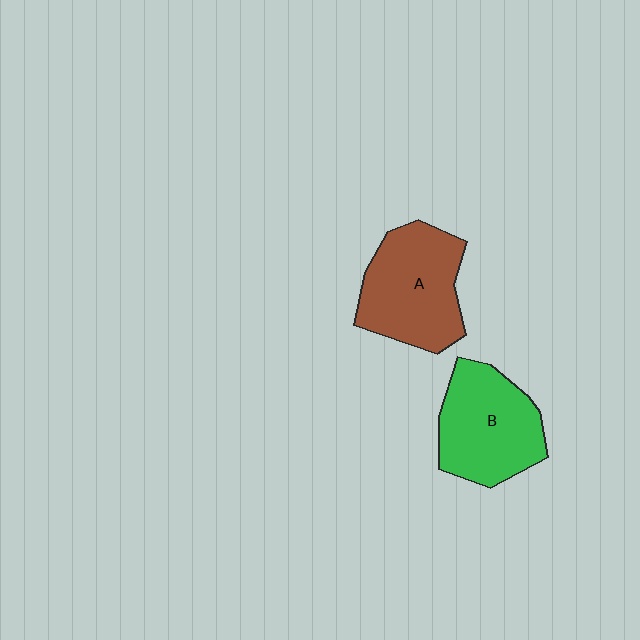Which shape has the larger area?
Shape A (brown).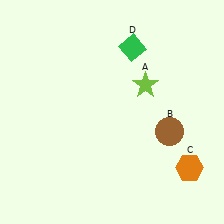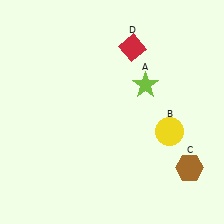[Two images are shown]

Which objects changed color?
B changed from brown to yellow. C changed from orange to brown. D changed from green to red.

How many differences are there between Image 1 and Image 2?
There are 3 differences between the two images.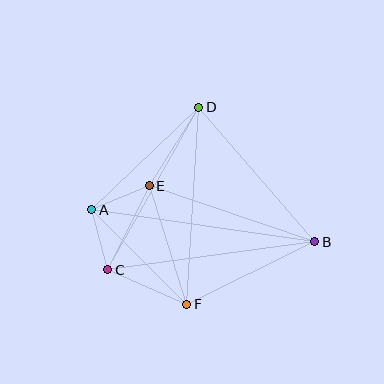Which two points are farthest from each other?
Points A and B are farthest from each other.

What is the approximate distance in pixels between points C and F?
The distance between C and F is approximately 86 pixels.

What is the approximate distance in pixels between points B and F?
The distance between B and F is approximately 142 pixels.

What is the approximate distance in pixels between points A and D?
The distance between A and D is approximately 148 pixels.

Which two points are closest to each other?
Points A and E are closest to each other.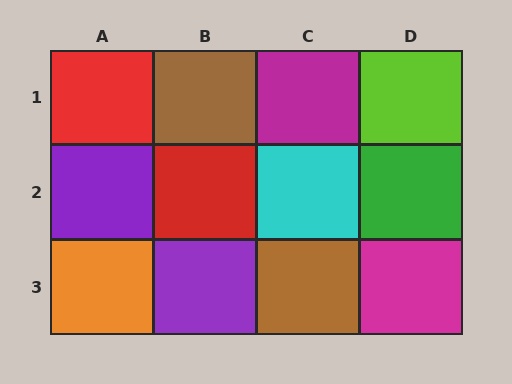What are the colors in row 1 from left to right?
Red, brown, magenta, lime.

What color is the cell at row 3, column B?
Purple.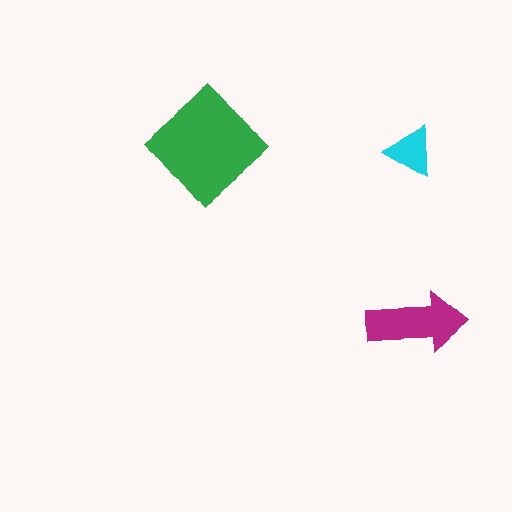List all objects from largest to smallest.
The green diamond, the magenta arrow, the cyan triangle.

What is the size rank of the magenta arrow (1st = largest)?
2nd.